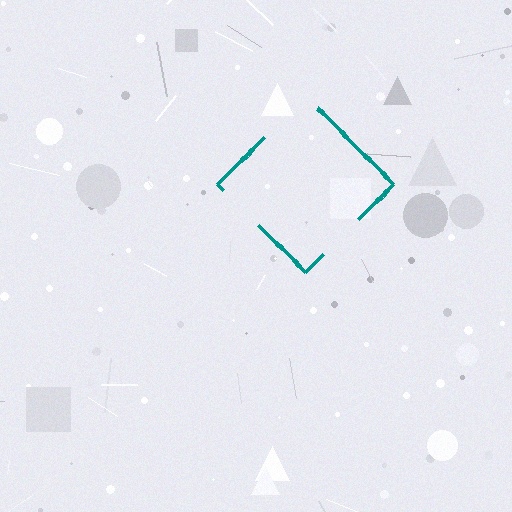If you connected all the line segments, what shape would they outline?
They would outline a diamond.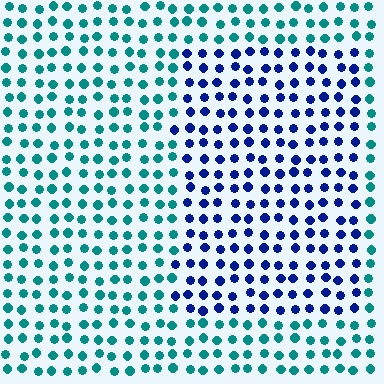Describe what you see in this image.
The image is filled with small teal elements in a uniform arrangement. A rectangle-shaped region is visible where the elements are tinted to a slightly different hue, forming a subtle color boundary.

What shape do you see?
I see a rectangle.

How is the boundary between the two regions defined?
The boundary is defined purely by a slight shift in hue (about 55 degrees). Spacing, size, and orientation are identical on both sides.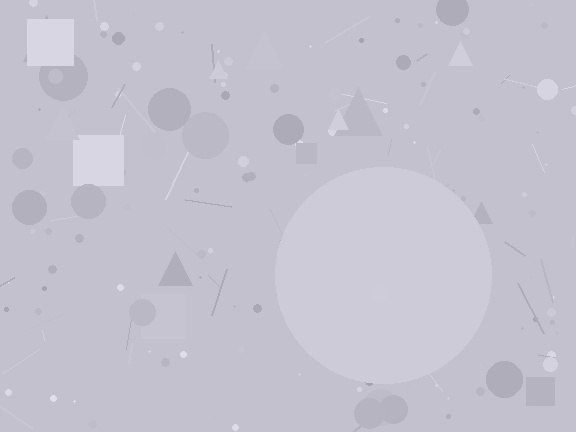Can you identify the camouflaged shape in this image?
The camouflaged shape is a circle.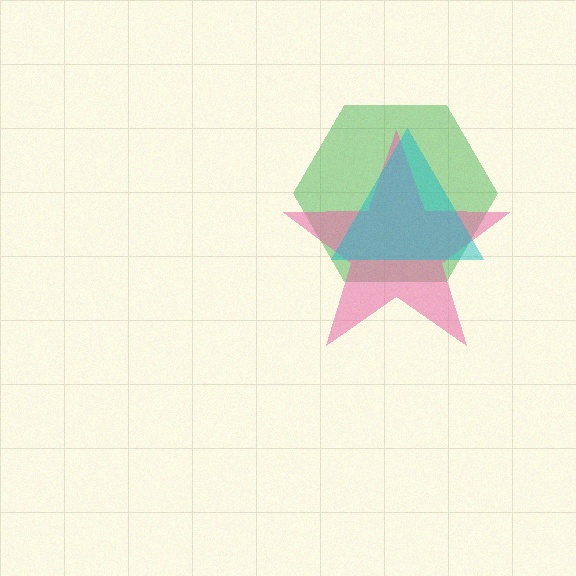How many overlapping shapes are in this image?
There are 3 overlapping shapes in the image.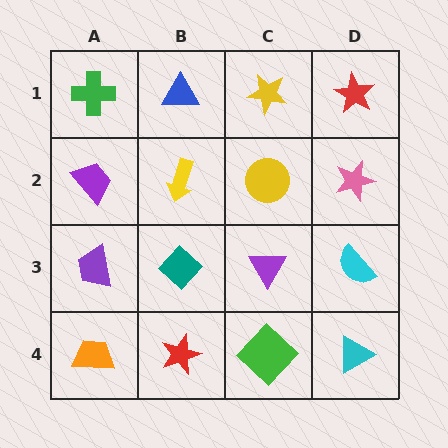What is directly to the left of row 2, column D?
A yellow circle.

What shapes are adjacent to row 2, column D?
A red star (row 1, column D), a cyan semicircle (row 3, column D), a yellow circle (row 2, column C).